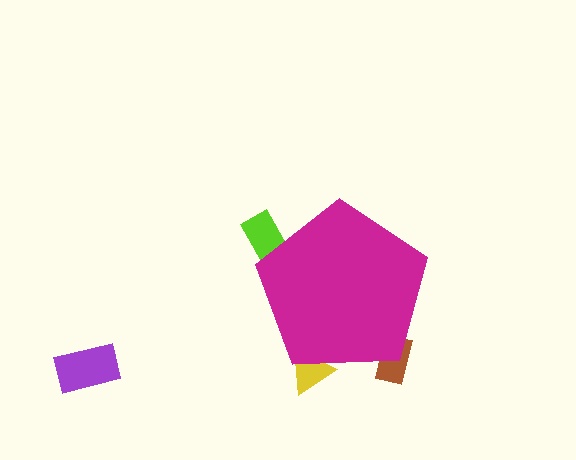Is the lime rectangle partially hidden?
Yes, the lime rectangle is partially hidden behind the magenta pentagon.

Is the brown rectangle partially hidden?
Yes, the brown rectangle is partially hidden behind the magenta pentagon.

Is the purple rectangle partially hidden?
No, the purple rectangle is fully visible.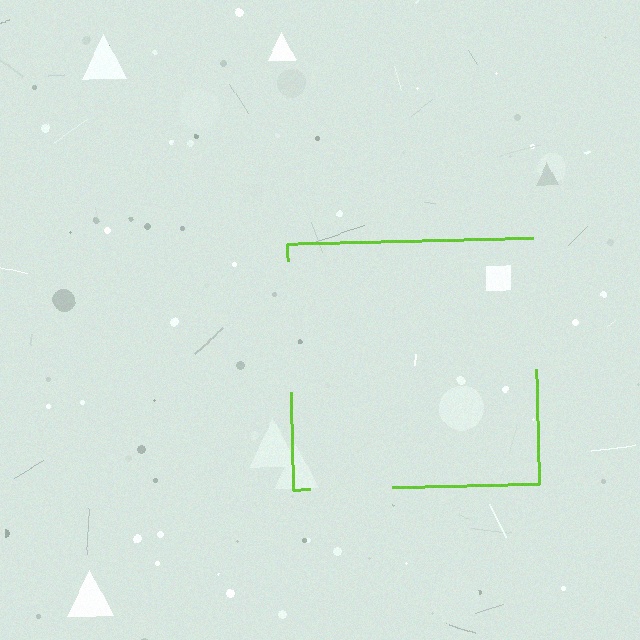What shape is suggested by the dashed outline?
The dashed outline suggests a square.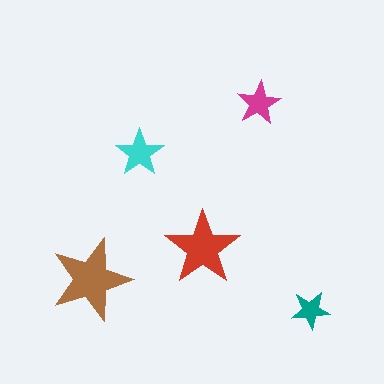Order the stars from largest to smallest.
the brown one, the red one, the cyan one, the magenta one, the teal one.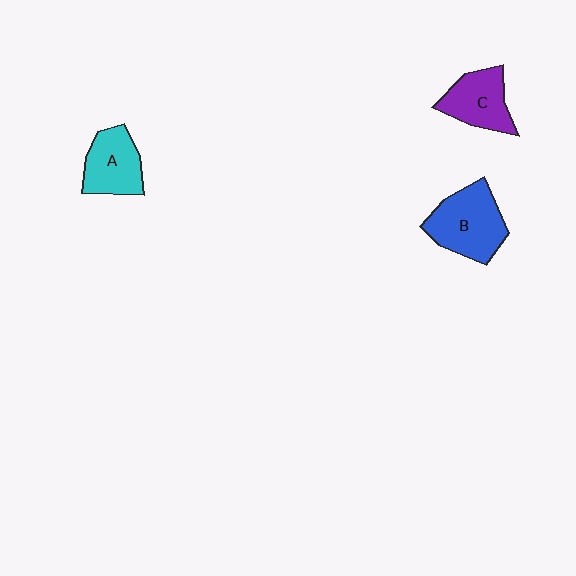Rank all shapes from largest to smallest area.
From largest to smallest: B (blue), C (purple), A (cyan).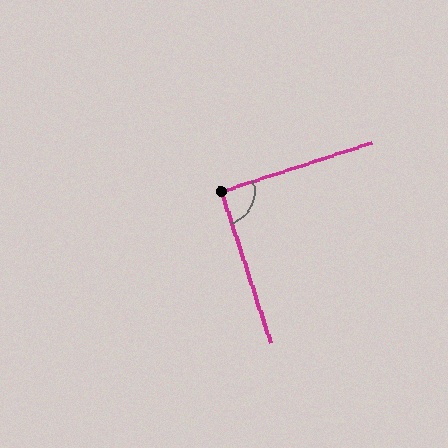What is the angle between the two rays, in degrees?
Approximately 90 degrees.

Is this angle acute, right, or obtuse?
It is approximately a right angle.